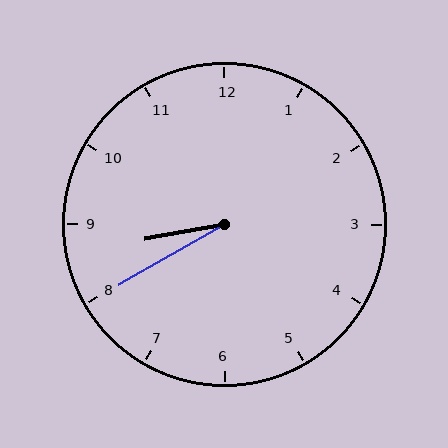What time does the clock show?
8:40.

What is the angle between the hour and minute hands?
Approximately 20 degrees.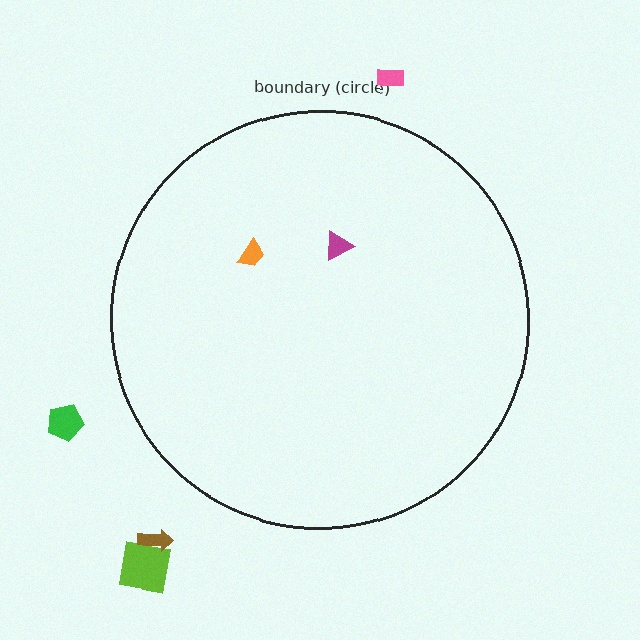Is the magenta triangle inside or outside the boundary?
Inside.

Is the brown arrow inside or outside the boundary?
Outside.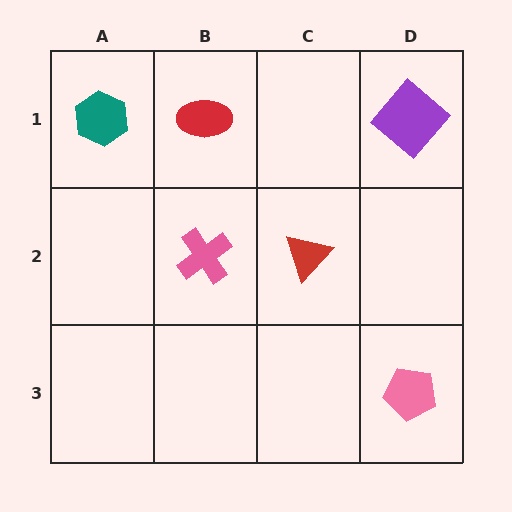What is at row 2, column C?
A red triangle.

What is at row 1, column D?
A purple diamond.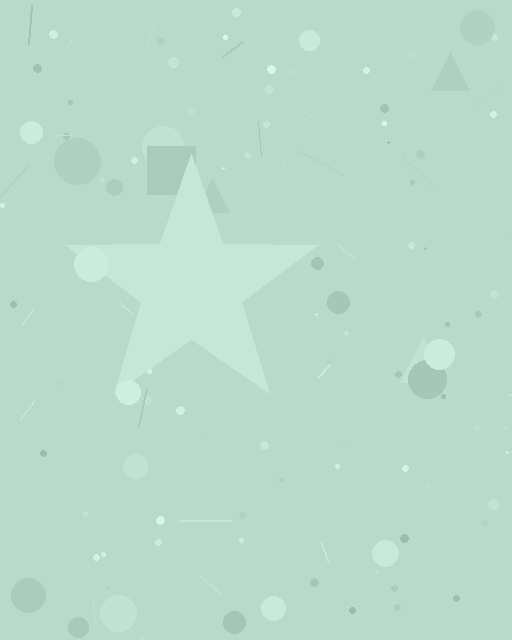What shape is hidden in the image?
A star is hidden in the image.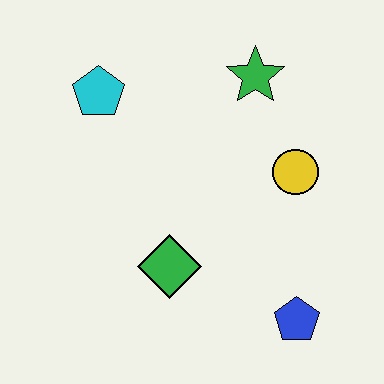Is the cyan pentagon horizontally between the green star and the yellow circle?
No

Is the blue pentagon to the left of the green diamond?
No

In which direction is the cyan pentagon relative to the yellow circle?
The cyan pentagon is to the left of the yellow circle.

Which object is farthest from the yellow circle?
The cyan pentagon is farthest from the yellow circle.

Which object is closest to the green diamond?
The blue pentagon is closest to the green diamond.